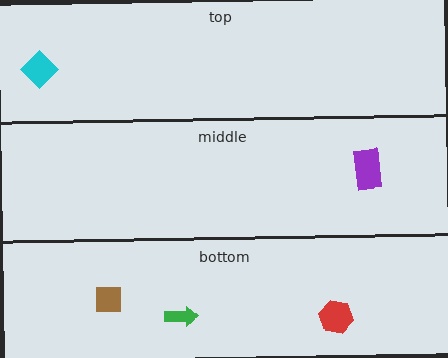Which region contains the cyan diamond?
The top region.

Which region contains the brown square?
The bottom region.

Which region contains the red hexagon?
The bottom region.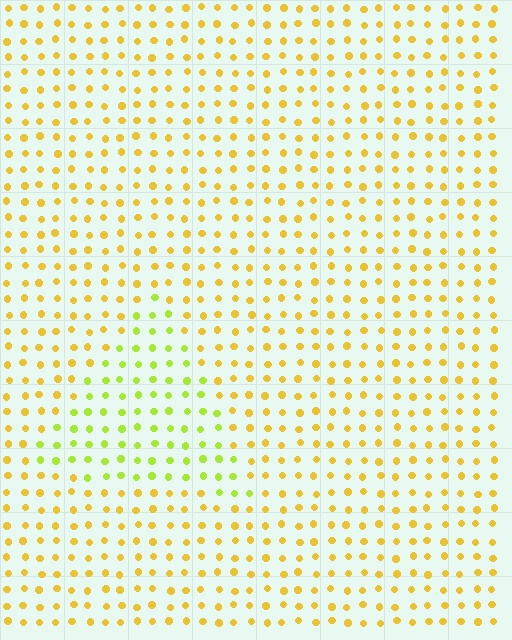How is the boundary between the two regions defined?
The boundary is defined purely by a slight shift in hue (about 36 degrees). Spacing, size, and orientation are identical on both sides.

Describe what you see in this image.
The image is filled with small yellow elements in a uniform arrangement. A triangle-shaped region is visible where the elements are tinted to a slightly different hue, forming a subtle color boundary.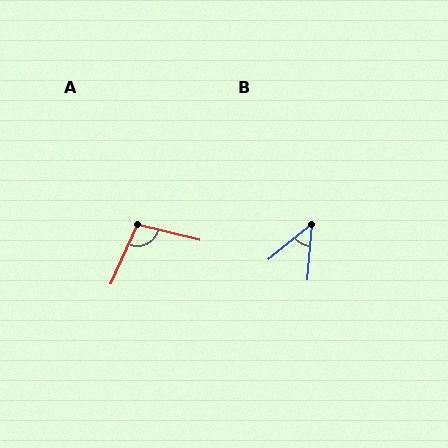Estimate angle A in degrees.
Approximately 100 degrees.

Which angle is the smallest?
B, at approximately 47 degrees.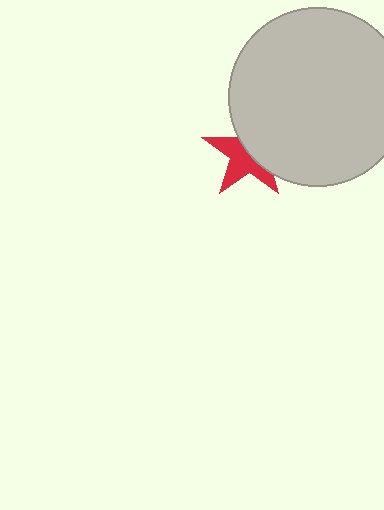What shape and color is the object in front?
The object in front is a light gray circle.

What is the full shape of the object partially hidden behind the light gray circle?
The partially hidden object is a red star.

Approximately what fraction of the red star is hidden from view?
Roughly 48% of the red star is hidden behind the light gray circle.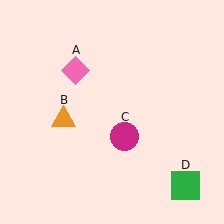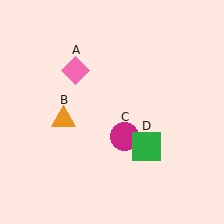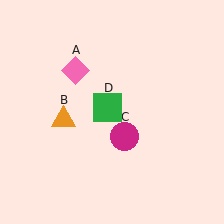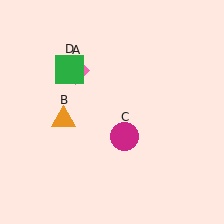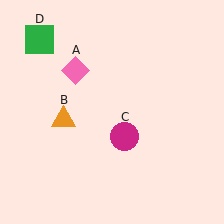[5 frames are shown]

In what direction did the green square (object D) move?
The green square (object D) moved up and to the left.